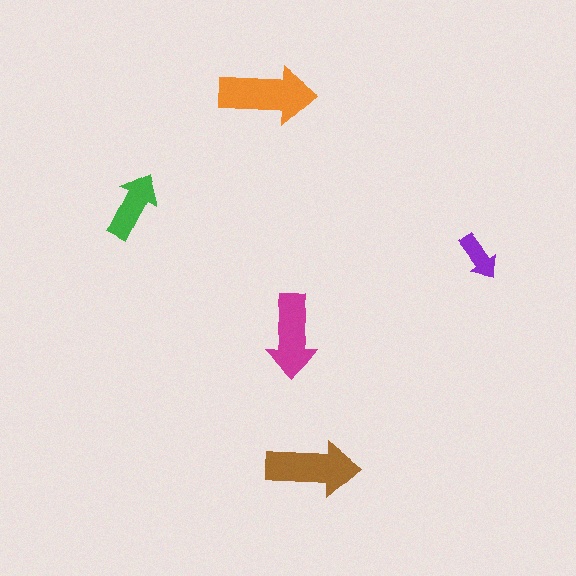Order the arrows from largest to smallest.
the orange one, the brown one, the magenta one, the green one, the purple one.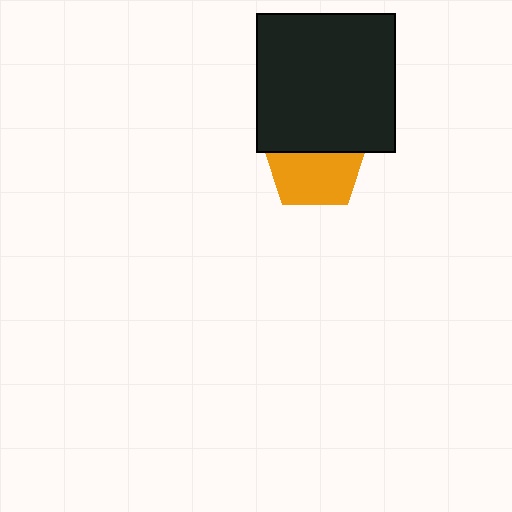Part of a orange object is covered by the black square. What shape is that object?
It is a pentagon.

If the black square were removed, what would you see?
You would see the complete orange pentagon.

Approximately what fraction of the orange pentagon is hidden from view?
Roughly 42% of the orange pentagon is hidden behind the black square.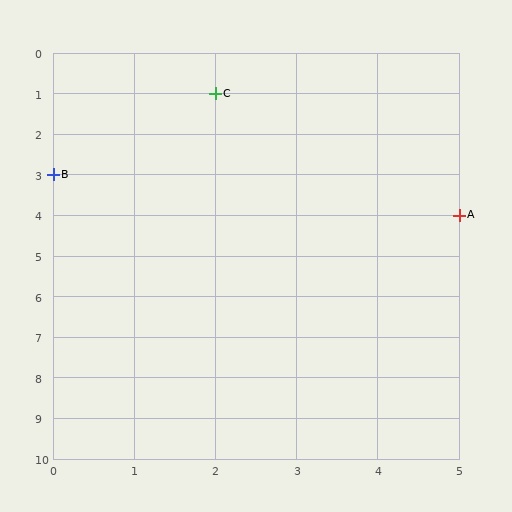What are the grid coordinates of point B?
Point B is at grid coordinates (0, 3).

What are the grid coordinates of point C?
Point C is at grid coordinates (2, 1).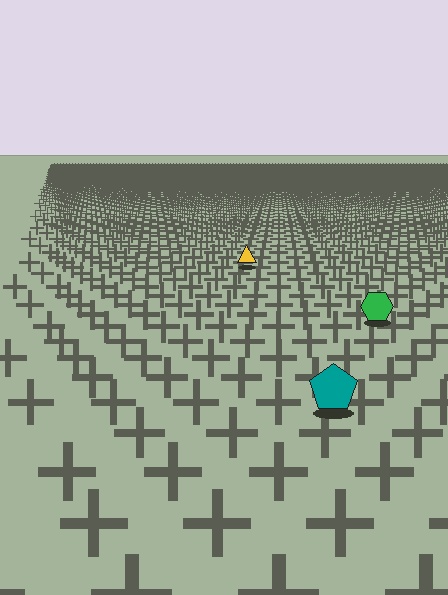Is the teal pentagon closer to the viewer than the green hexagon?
Yes. The teal pentagon is closer — you can tell from the texture gradient: the ground texture is coarser near it.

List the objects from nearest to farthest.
From nearest to farthest: the teal pentagon, the green hexagon, the yellow triangle.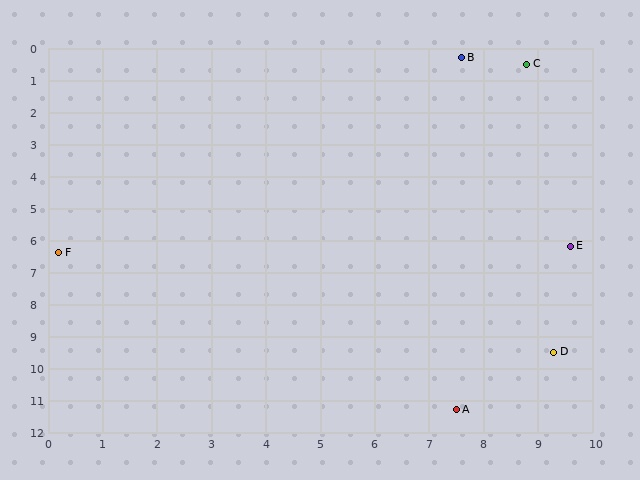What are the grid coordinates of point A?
Point A is at approximately (7.5, 11.3).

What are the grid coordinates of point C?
Point C is at approximately (8.8, 0.5).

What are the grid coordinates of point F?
Point F is at approximately (0.2, 6.4).